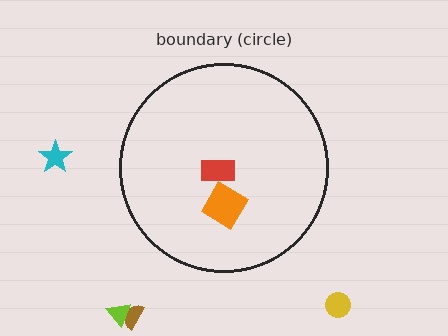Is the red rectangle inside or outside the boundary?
Inside.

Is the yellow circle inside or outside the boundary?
Outside.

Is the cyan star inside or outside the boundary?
Outside.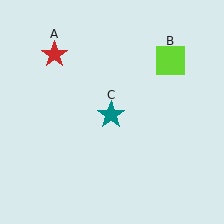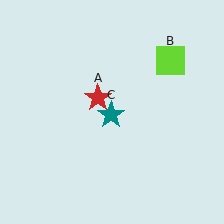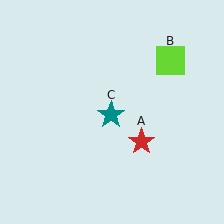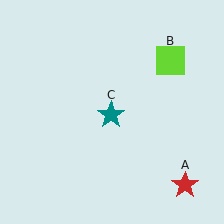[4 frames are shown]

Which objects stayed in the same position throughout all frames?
Lime square (object B) and teal star (object C) remained stationary.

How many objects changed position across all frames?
1 object changed position: red star (object A).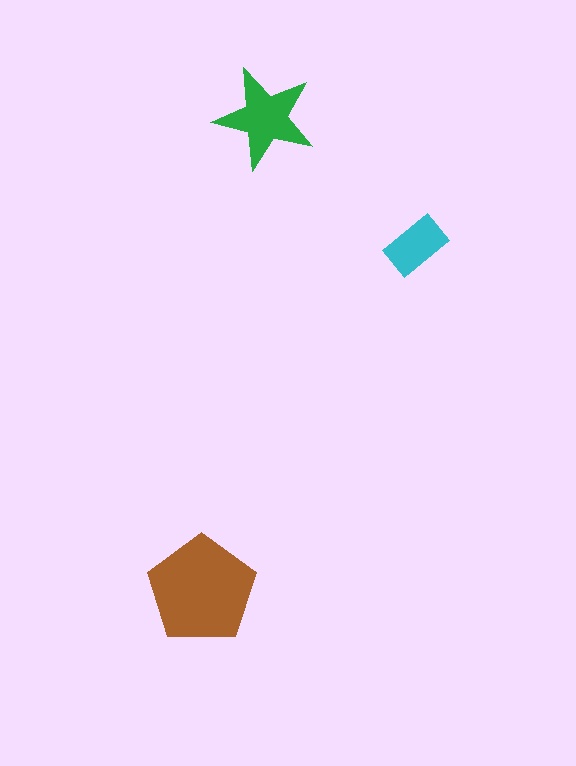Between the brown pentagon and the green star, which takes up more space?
The brown pentagon.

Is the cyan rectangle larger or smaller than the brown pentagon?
Smaller.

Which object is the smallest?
The cyan rectangle.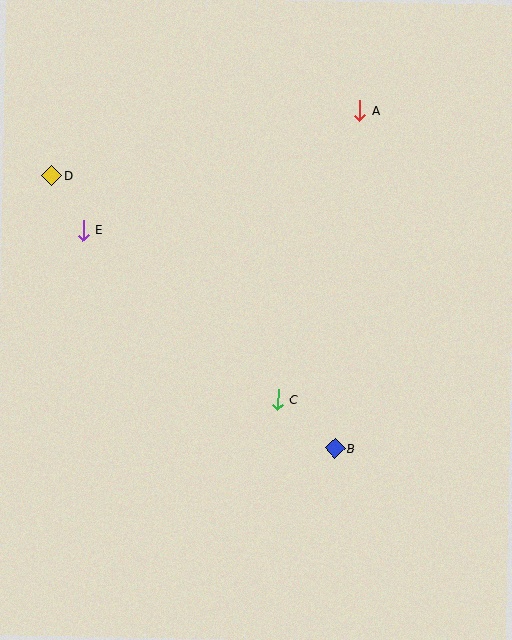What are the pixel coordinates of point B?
Point B is at (335, 448).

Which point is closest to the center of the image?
Point C at (278, 399) is closest to the center.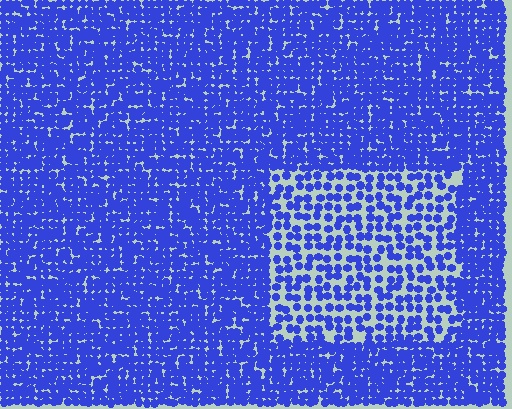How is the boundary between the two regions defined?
The boundary is defined by a change in element density (approximately 2.0x ratio). All elements are the same color, size, and shape.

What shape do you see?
I see a rectangle.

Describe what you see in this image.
The image contains small blue elements arranged at two different densities. A rectangle-shaped region is visible where the elements are less densely packed than the surrounding area.